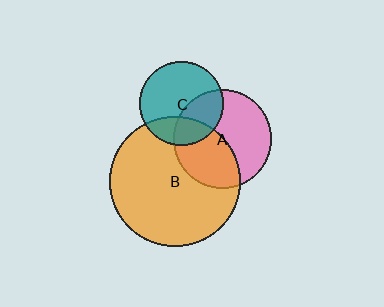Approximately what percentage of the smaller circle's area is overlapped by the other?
Approximately 45%.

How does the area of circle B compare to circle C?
Approximately 2.4 times.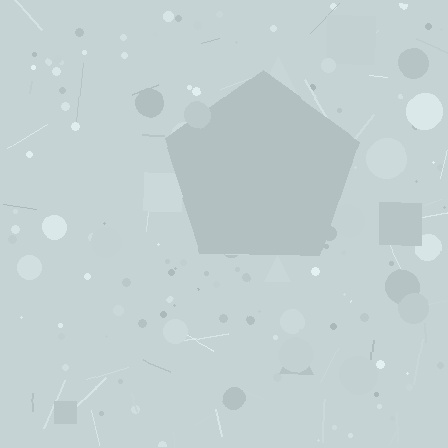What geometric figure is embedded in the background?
A pentagon is embedded in the background.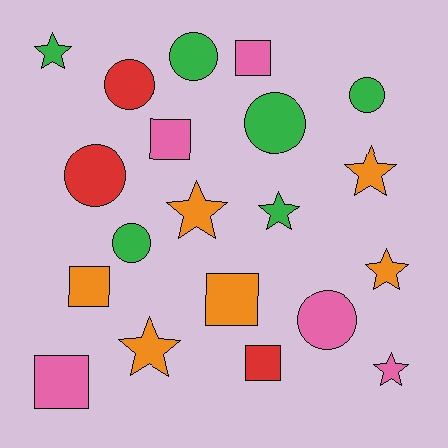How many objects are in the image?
There are 20 objects.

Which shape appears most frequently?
Star, with 7 objects.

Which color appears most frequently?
Green, with 6 objects.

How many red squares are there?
There is 1 red square.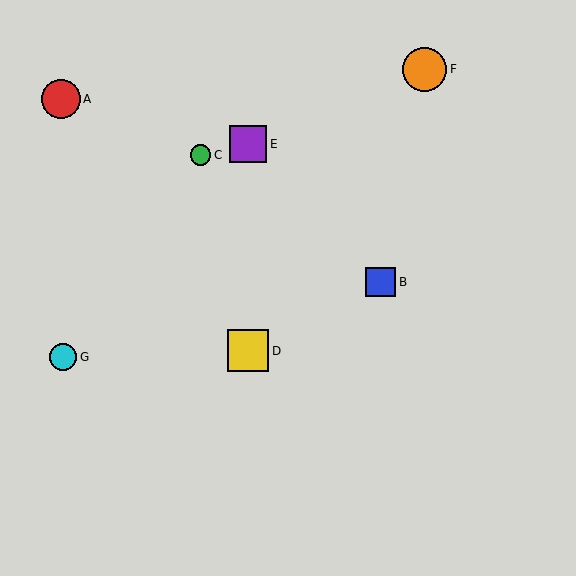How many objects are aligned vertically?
2 objects (D, E) are aligned vertically.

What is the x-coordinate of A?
Object A is at x≈61.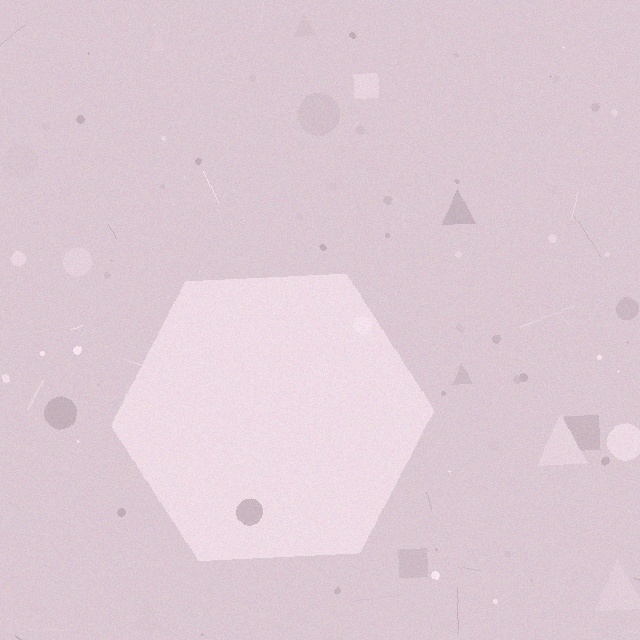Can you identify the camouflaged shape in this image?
The camouflaged shape is a hexagon.